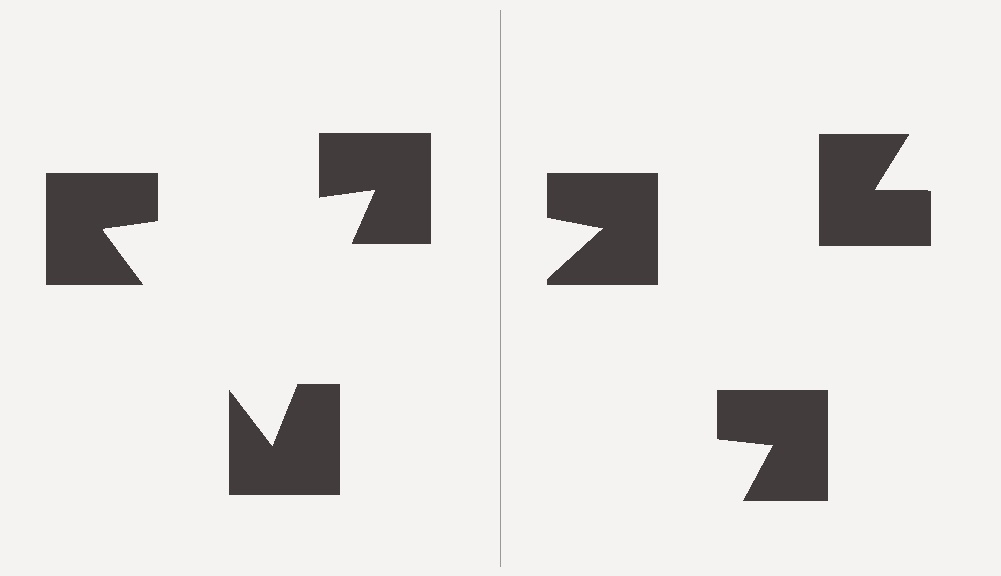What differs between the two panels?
The notched squares are positioned identically on both sides; only the wedge orientations differ. On the left they align to a triangle; on the right they are misaligned.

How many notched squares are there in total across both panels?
6 — 3 on each side.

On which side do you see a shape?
An illusory triangle appears on the left side. On the right side the wedge cuts are rotated, so no coherent shape forms.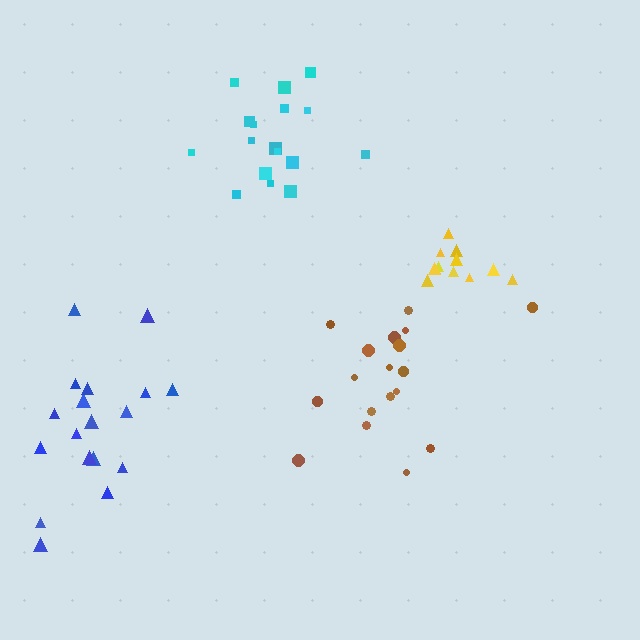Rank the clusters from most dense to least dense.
yellow, cyan, brown, blue.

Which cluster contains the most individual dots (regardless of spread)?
Brown (18).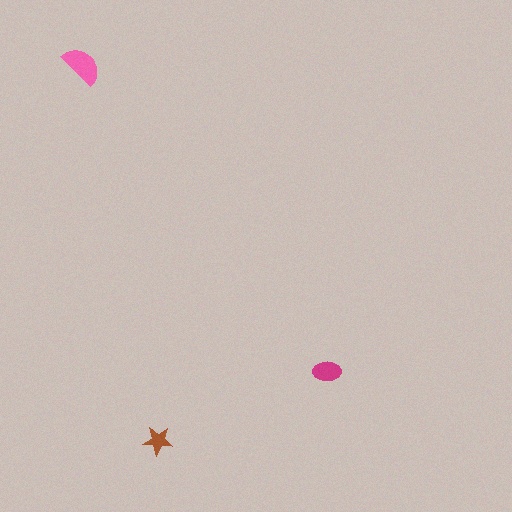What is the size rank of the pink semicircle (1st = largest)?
1st.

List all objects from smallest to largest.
The brown star, the magenta ellipse, the pink semicircle.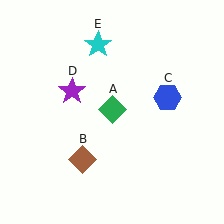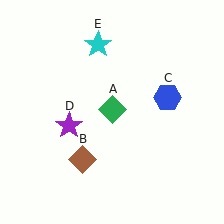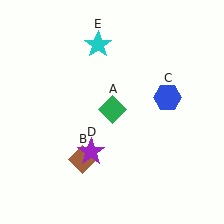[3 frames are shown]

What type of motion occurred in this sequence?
The purple star (object D) rotated counterclockwise around the center of the scene.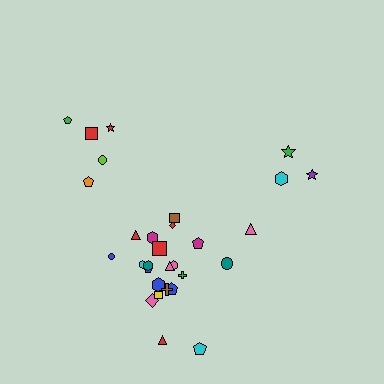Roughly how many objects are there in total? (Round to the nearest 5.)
Roughly 30 objects in total.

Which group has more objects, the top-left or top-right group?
The top-left group.